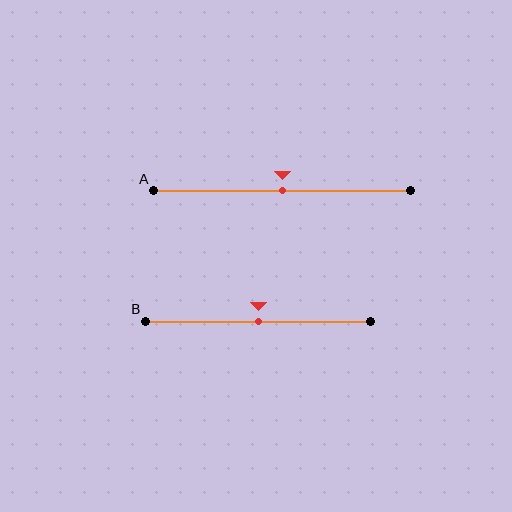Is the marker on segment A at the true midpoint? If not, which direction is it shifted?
Yes, the marker on segment A is at the true midpoint.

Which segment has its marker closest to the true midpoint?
Segment A has its marker closest to the true midpoint.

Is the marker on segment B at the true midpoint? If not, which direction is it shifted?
Yes, the marker on segment B is at the true midpoint.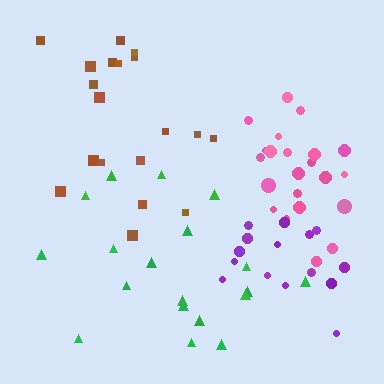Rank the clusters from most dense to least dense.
pink, purple, brown, green.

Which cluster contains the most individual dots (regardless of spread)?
Pink (22).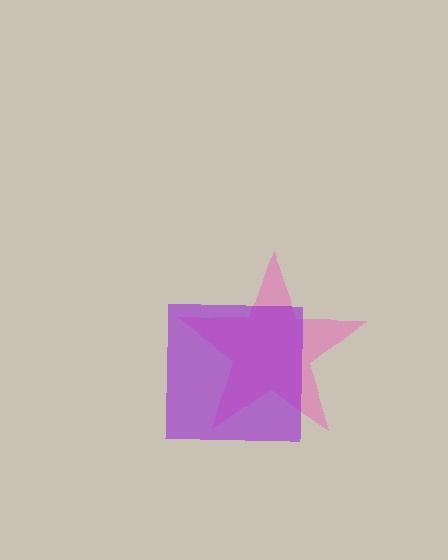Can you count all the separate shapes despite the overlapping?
Yes, there are 2 separate shapes.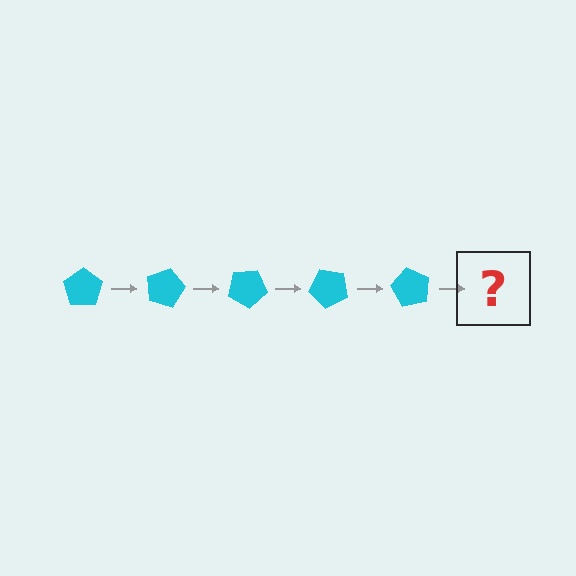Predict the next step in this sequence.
The next step is a cyan pentagon rotated 75 degrees.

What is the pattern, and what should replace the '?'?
The pattern is that the pentagon rotates 15 degrees each step. The '?' should be a cyan pentagon rotated 75 degrees.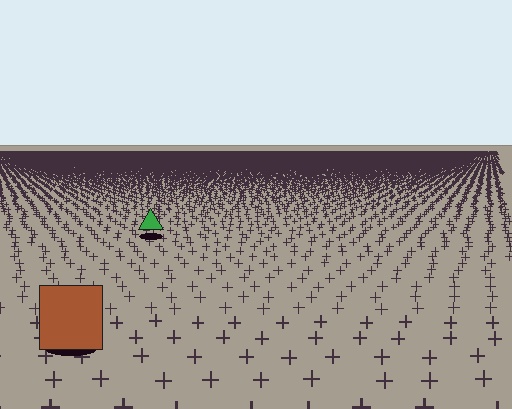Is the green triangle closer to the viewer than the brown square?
No. The brown square is closer — you can tell from the texture gradient: the ground texture is coarser near it.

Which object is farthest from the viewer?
The green triangle is farthest from the viewer. It appears smaller and the ground texture around it is denser.